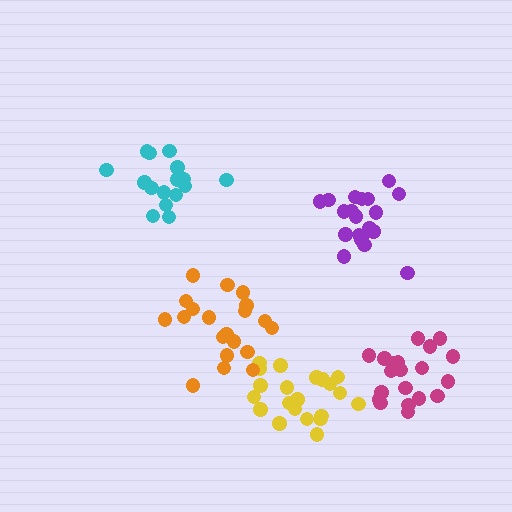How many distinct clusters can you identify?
There are 5 distinct clusters.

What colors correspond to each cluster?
The clusters are colored: yellow, purple, cyan, orange, magenta.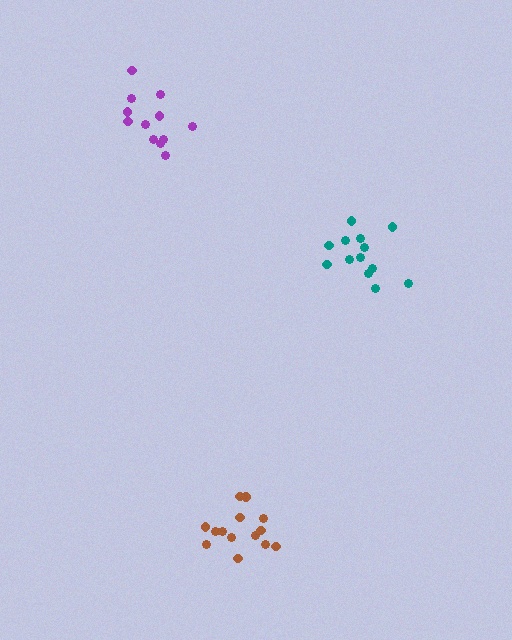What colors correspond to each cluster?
The clusters are colored: purple, teal, brown.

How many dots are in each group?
Group 1: 12 dots, Group 2: 13 dots, Group 3: 14 dots (39 total).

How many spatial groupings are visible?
There are 3 spatial groupings.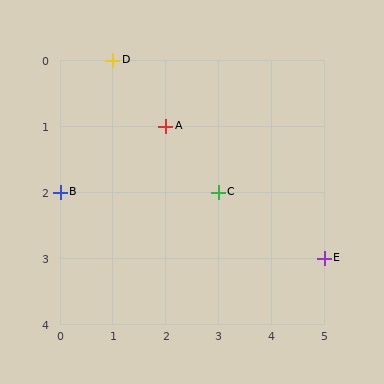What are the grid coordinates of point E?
Point E is at grid coordinates (5, 3).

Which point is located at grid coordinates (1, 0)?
Point D is at (1, 0).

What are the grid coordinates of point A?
Point A is at grid coordinates (2, 1).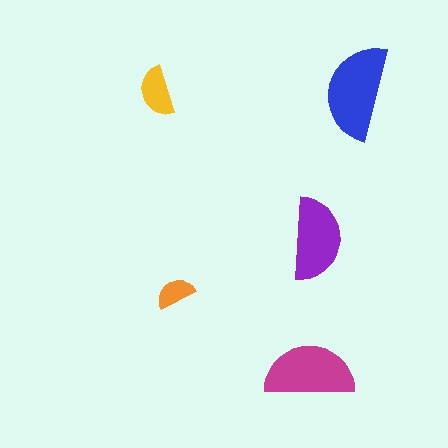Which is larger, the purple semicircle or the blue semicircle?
The blue one.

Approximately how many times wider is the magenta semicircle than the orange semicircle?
About 2.5 times wider.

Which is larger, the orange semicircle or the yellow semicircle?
The yellow one.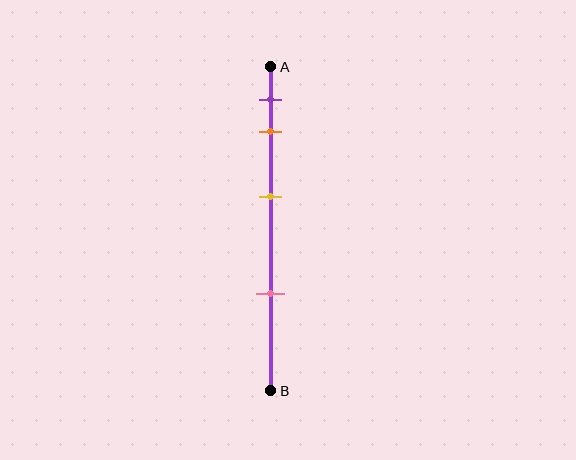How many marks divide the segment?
There are 4 marks dividing the segment.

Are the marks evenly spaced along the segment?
No, the marks are not evenly spaced.